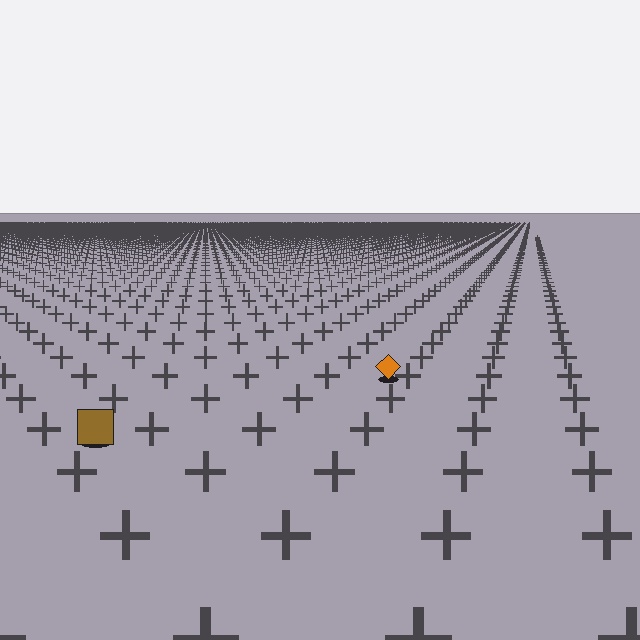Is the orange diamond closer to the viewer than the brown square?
No. The brown square is closer — you can tell from the texture gradient: the ground texture is coarser near it.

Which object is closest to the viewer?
The brown square is closest. The texture marks near it are larger and more spread out.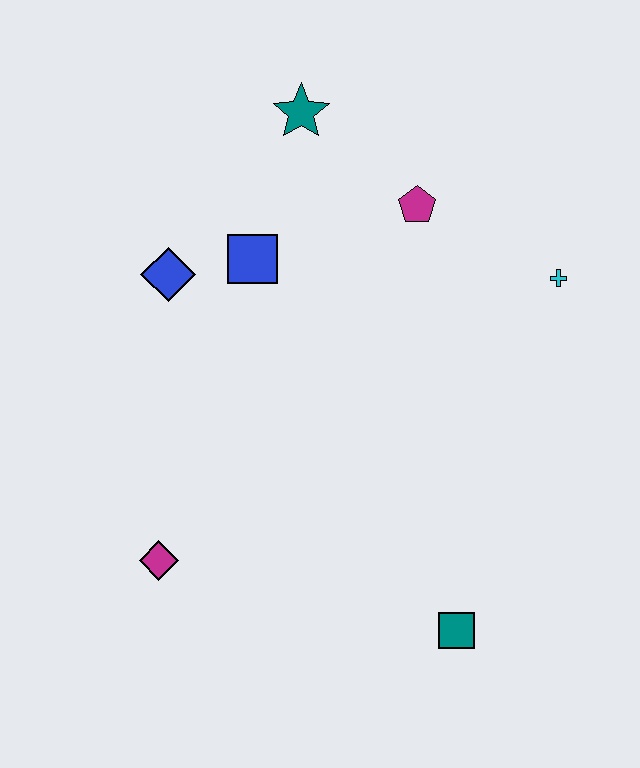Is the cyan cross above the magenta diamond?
Yes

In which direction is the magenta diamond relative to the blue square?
The magenta diamond is below the blue square.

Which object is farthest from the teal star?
The teal square is farthest from the teal star.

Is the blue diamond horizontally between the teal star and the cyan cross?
No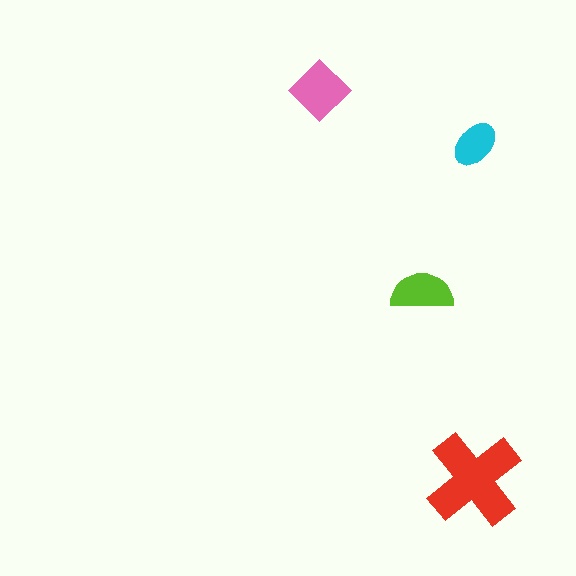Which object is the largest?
The red cross.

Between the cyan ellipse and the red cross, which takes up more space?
The red cross.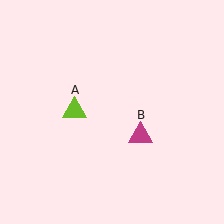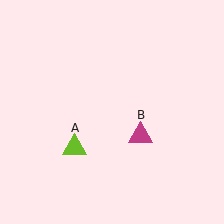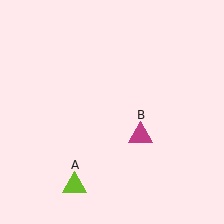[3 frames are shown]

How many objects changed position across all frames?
1 object changed position: lime triangle (object A).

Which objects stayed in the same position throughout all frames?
Magenta triangle (object B) remained stationary.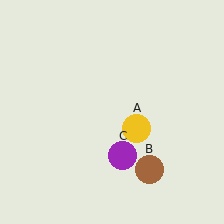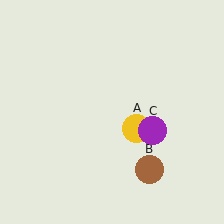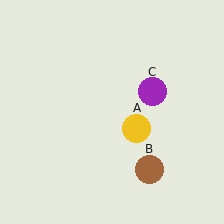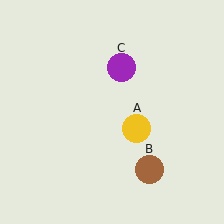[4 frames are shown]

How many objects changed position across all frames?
1 object changed position: purple circle (object C).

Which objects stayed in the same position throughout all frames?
Yellow circle (object A) and brown circle (object B) remained stationary.